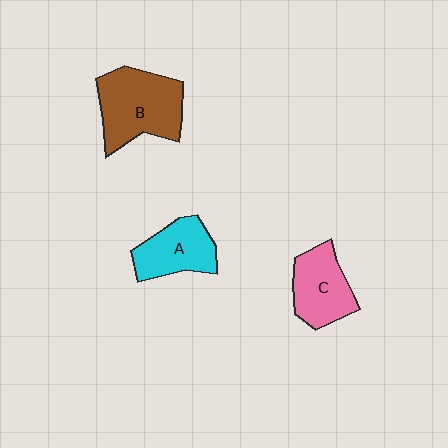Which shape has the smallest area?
Shape A (cyan).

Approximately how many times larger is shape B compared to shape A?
Approximately 1.5 times.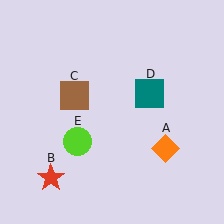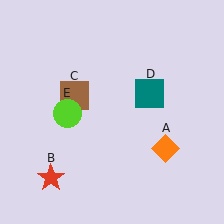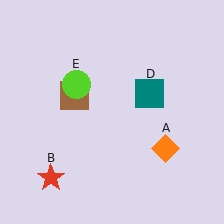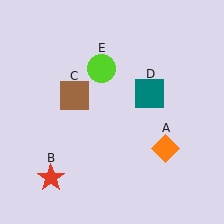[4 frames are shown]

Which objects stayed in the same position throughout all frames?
Orange diamond (object A) and red star (object B) and brown square (object C) and teal square (object D) remained stationary.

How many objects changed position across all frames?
1 object changed position: lime circle (object E).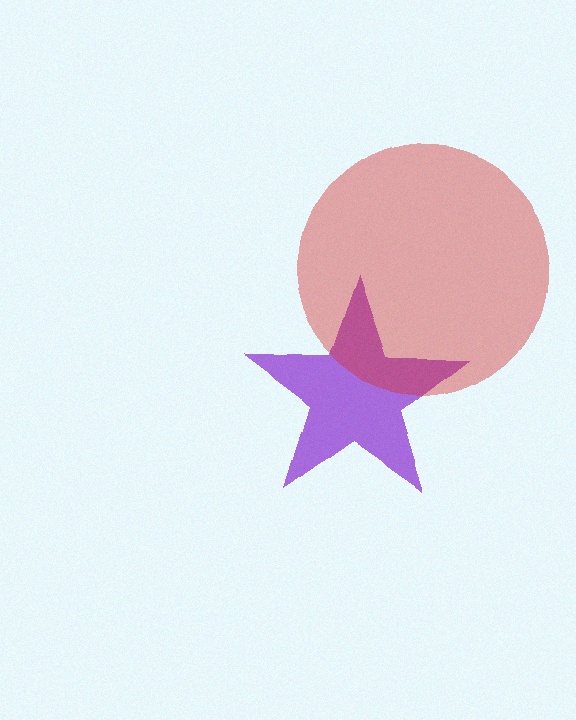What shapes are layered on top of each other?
The layered shapes are: a purple star, a red circle.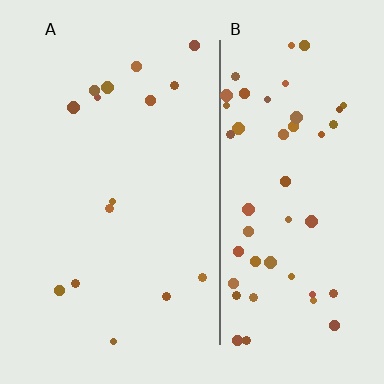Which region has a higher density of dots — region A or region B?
B (the right).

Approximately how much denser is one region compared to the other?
Approximately 3.5× — region B over region A.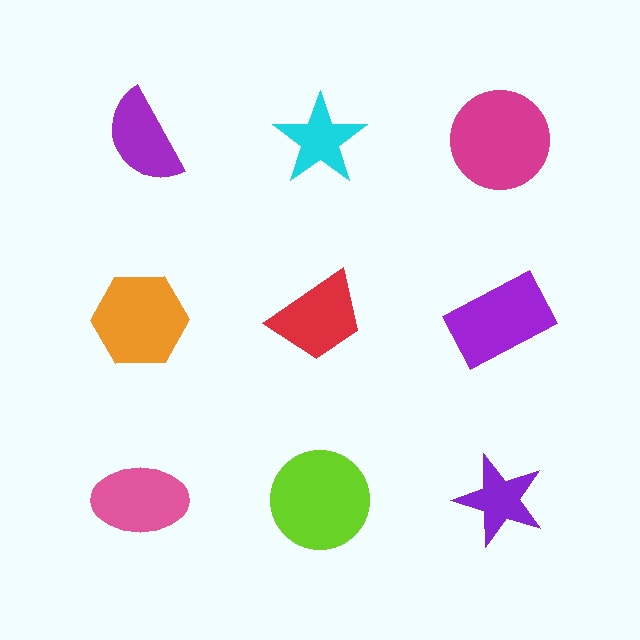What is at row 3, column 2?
A lime circle.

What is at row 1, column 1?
A purple semicircle.